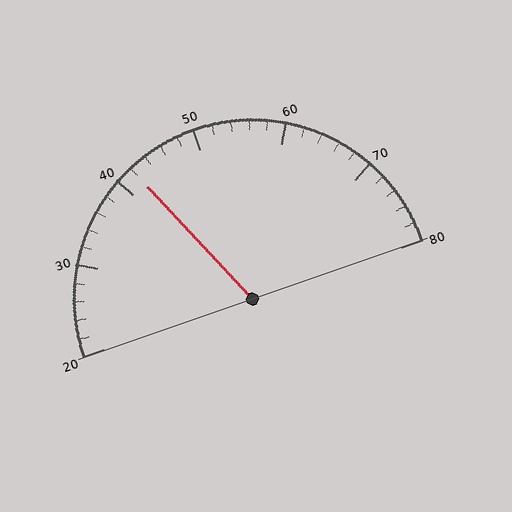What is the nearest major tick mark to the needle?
The nearest major tick mark is 40.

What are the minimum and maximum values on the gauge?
The gauge ranges from 20 to 80.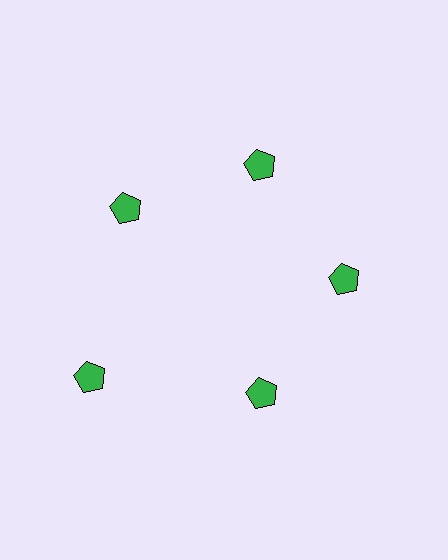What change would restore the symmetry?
The symmetry would be restored by moving it inward, back onto the ring so that all 5 pentagons sit at equal angles and equal distance from the center.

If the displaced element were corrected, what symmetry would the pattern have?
It would have 5-fold rotational symmetry — the pattern would map onto itself every 72 degrees.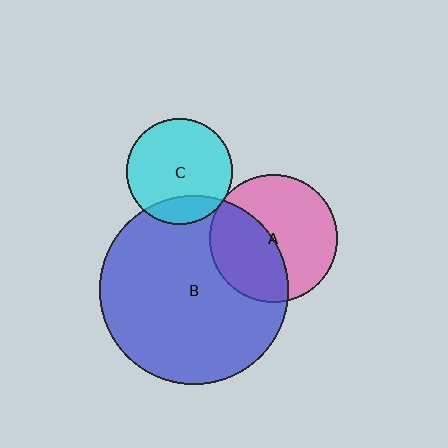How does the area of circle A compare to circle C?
Approximately 1.4 times.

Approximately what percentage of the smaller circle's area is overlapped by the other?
Approximately 20%.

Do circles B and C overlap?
Yes.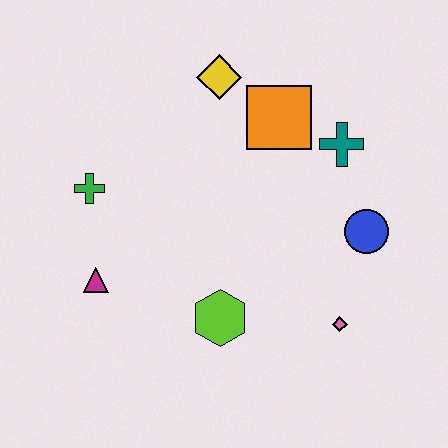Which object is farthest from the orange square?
The magenta triangle is farthest from the orange square.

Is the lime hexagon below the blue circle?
Yes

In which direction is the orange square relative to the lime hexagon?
The orange square is above the lime hexagon.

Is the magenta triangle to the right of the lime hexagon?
No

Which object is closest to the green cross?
The magenta triangle is closest to the green cross.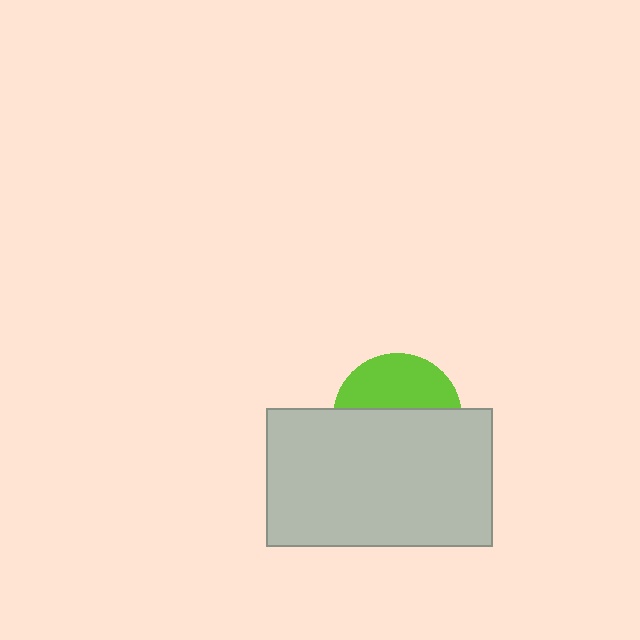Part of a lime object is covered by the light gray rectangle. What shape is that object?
It is a circle.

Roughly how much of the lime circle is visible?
A small part of it is visible (roughly 40%).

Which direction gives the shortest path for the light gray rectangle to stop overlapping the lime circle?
Moving down gives the shortest separation.